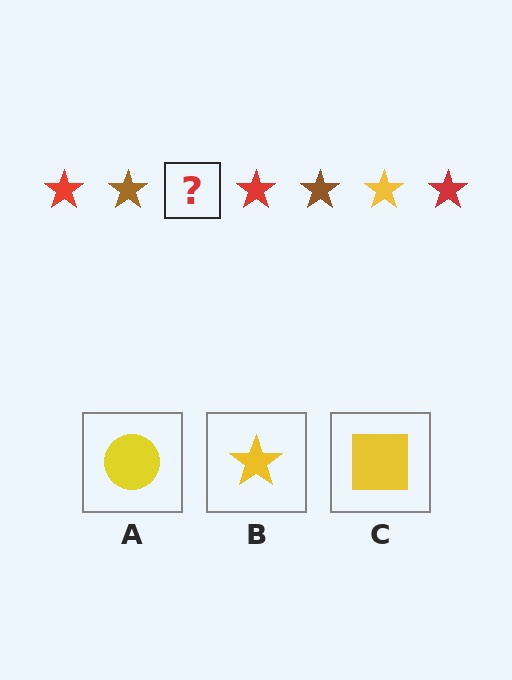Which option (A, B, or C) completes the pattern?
B.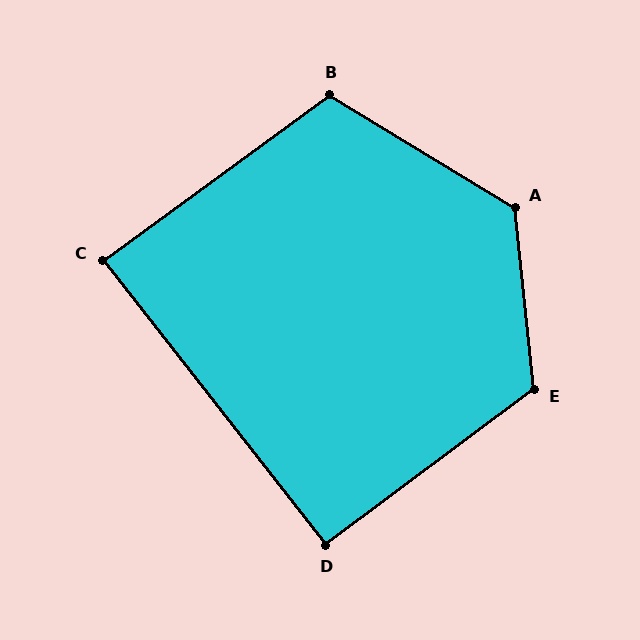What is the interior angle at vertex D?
Approximately 91 degrees (approximately right).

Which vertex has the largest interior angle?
A, at approximately 127 degrees.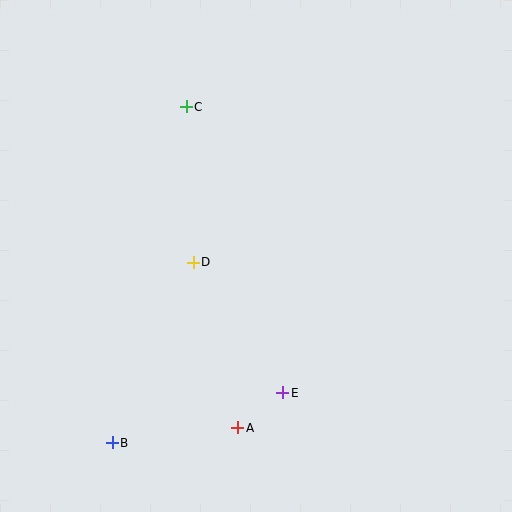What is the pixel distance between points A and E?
The distance between A and E is 57 pixels.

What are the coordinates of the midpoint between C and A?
The midpoint between C and A is at (212, 267).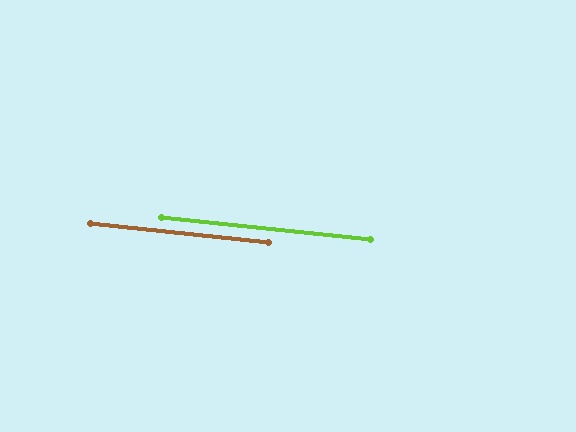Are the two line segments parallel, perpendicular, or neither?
Parallel — their directions differ by only 0.3°.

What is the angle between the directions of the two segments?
Approximately 0 degrees.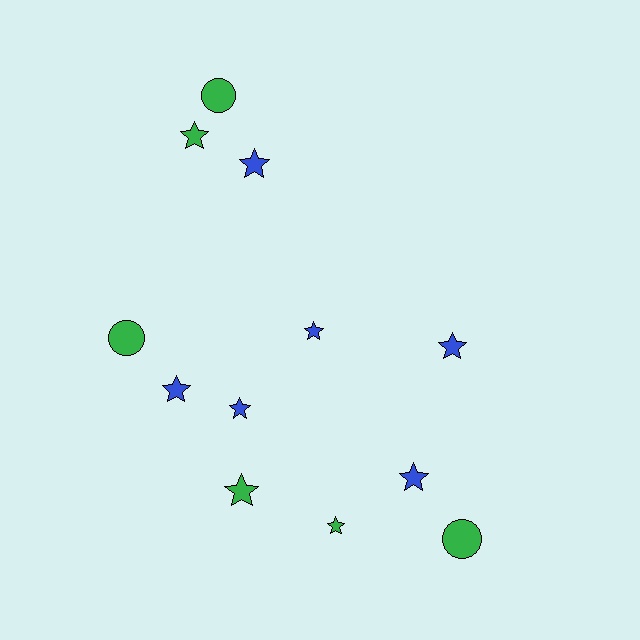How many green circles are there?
There are 3 green circles.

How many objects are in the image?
There are 12 objects.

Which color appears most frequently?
Green, with 6 objects.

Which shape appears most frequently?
Star, with 9 objects.